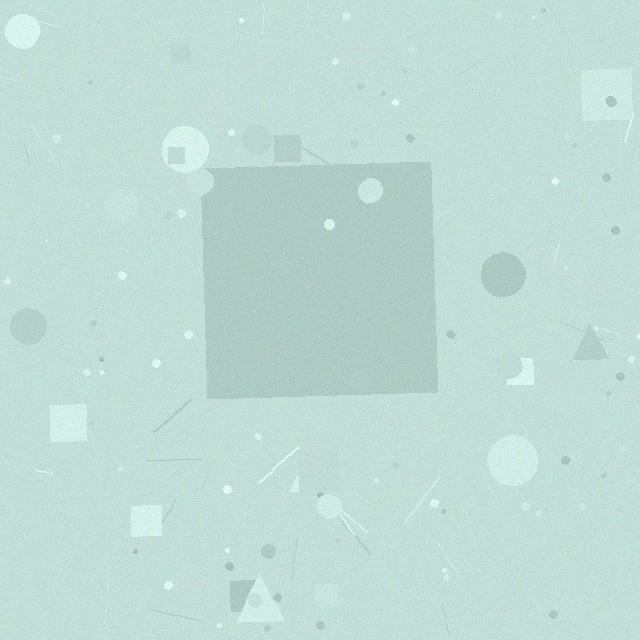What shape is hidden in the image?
A square is hidden in the image.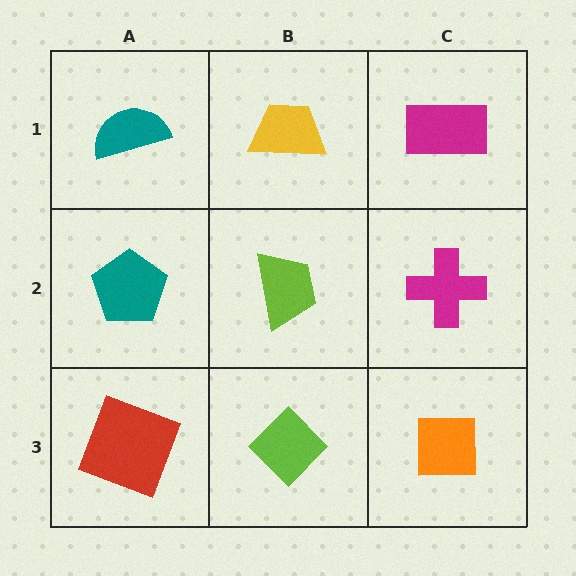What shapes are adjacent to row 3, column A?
A teal pentagon (row 2, column A), a lime diamond (row 3, column B).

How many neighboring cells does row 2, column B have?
4.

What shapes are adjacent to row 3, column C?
A magenta cross (row 2, column C), a lime diamond (row 3, column B).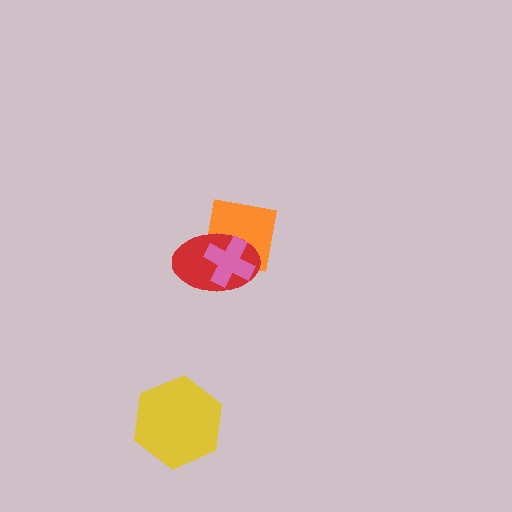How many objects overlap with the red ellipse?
2 objects overlap with the red ellipse.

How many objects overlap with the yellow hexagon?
0 objects overlap with the yellow hexagon.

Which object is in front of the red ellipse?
The pink cross is in front of the red ellipse.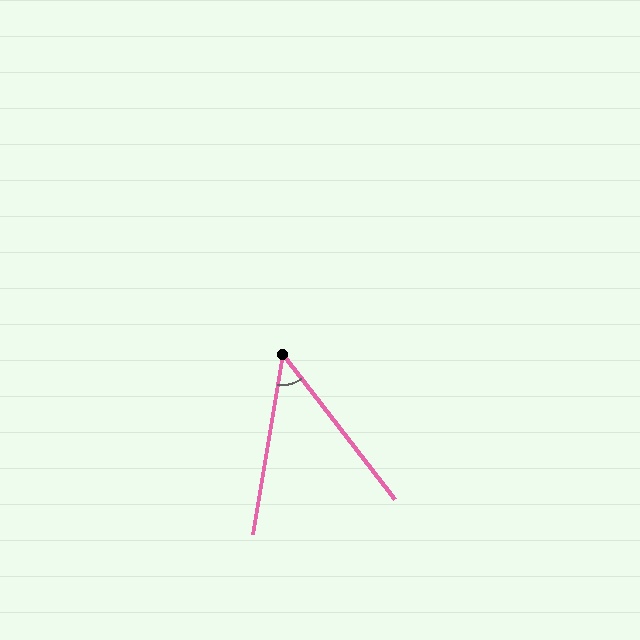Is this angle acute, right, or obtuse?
It is acute.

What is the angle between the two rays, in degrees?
Approximately 47 degrees.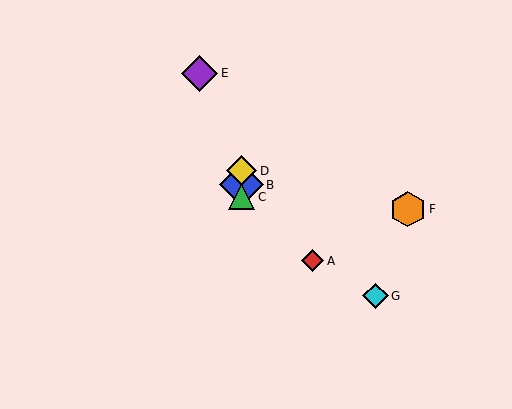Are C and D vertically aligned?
Yes, both are at x≈242.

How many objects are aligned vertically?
3 objects (B, C, D) are aligned vertically.